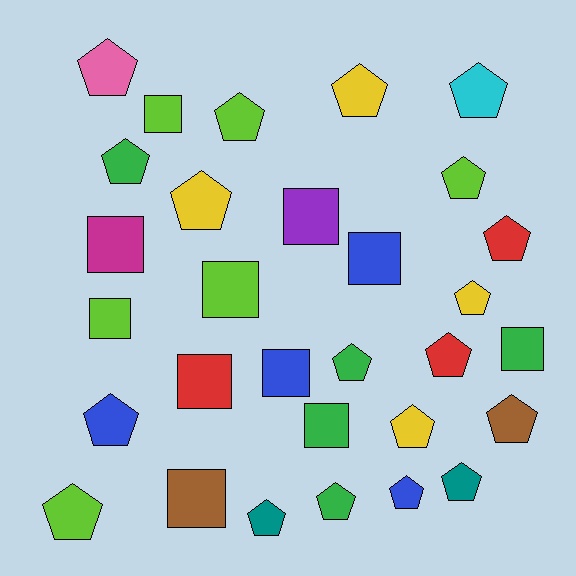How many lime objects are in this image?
There are 6 lime objects.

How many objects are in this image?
There are 30 objects.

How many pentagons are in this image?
There are 19 pentagons.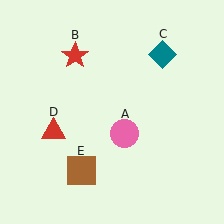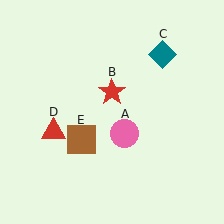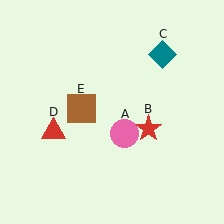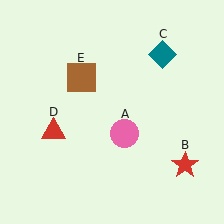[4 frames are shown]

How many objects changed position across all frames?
2 objects changed position: red star (object B), brown square (object E).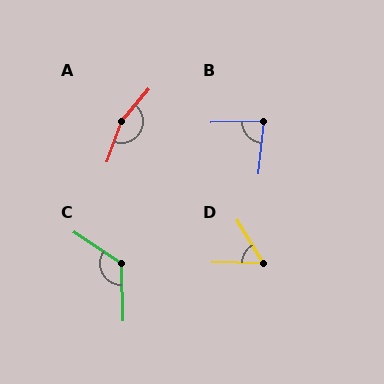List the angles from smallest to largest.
D (57°), B (81°), C (125°), A (159°).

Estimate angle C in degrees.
Approximately 125 degrees.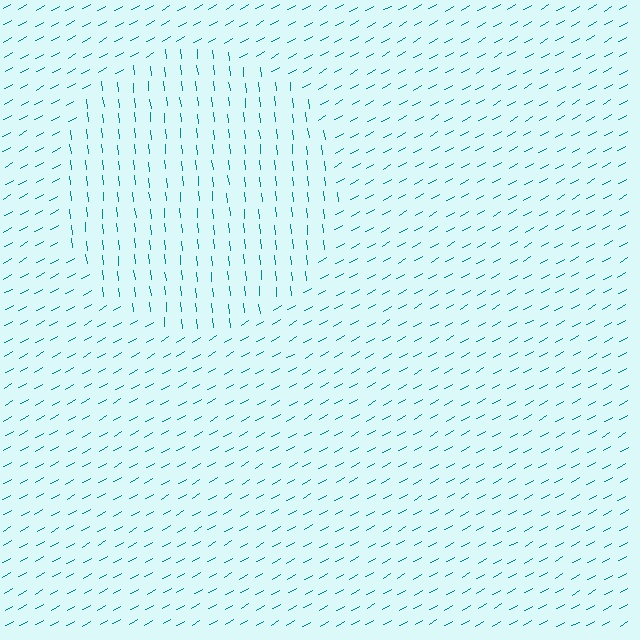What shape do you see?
I see a circle.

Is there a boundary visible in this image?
Yes, there is a texture boundary formed by a change in line orientation.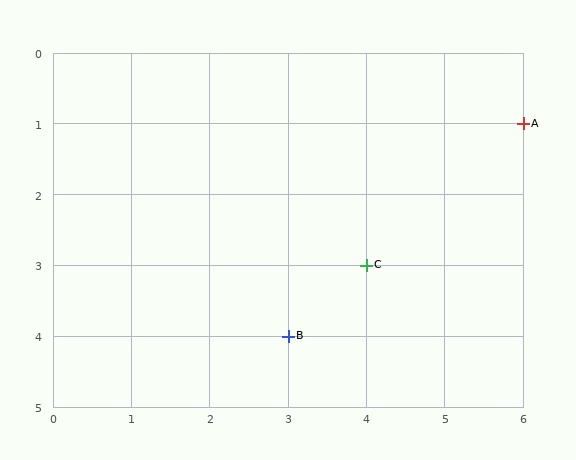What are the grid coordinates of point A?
Point A is at grid coordinates (6, 1).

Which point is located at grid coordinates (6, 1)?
Point A is at (6, 1).